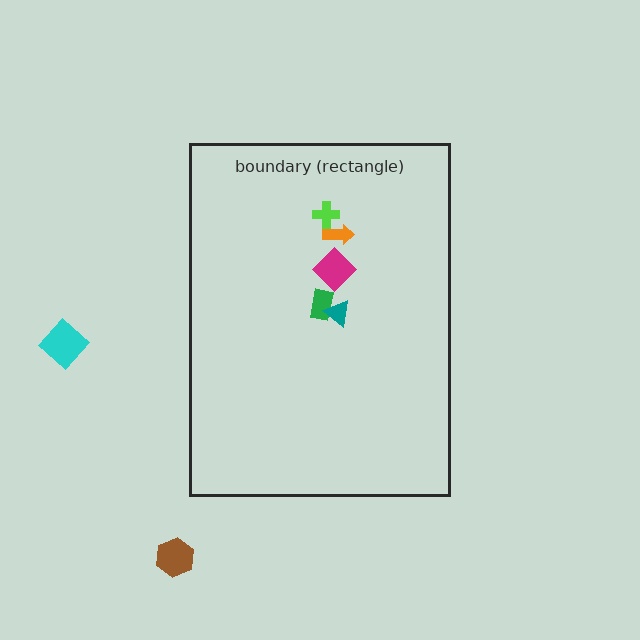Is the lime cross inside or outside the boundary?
Inside.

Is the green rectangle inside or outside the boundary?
Inside.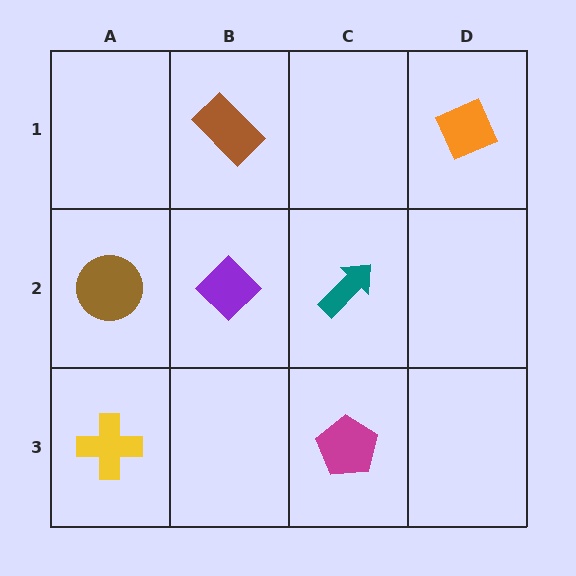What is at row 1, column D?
An orange diamond.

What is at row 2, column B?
A purple diamond.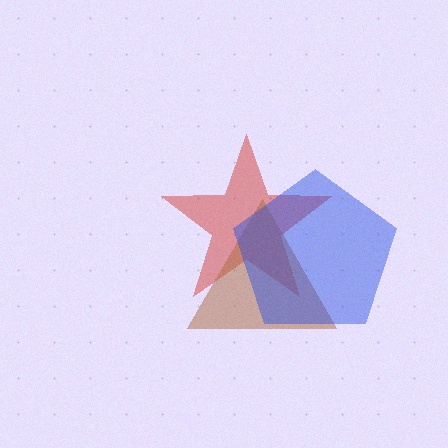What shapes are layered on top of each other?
The layered shapes are: a red star, a brown triangle, a blue pentagon.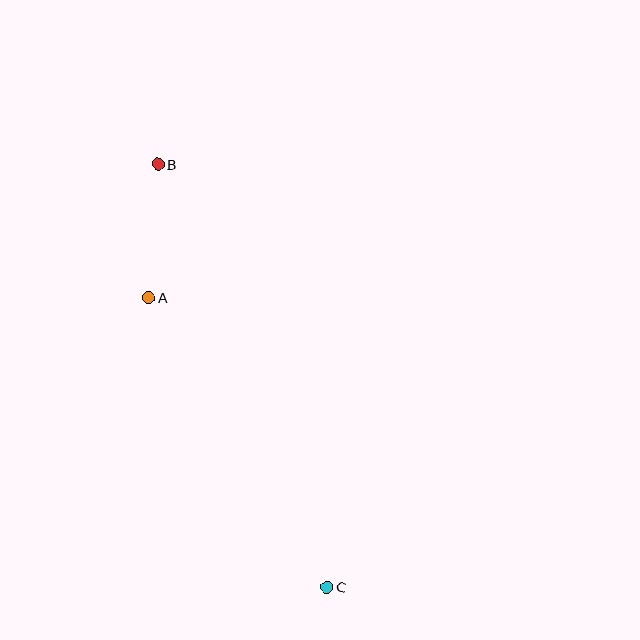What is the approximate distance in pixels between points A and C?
The distance between A and C is approximately 340 pixels.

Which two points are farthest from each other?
Points B and C are farthest from each other.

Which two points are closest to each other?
Points A and B are closest to each other.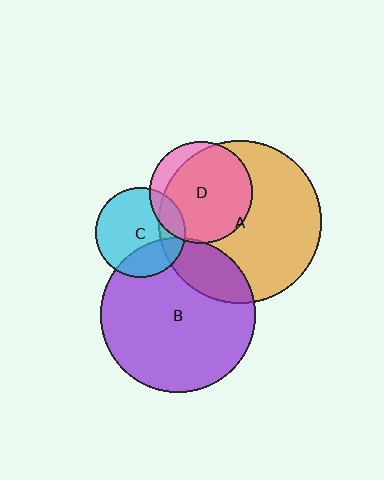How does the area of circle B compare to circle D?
Approximately 2.3 times.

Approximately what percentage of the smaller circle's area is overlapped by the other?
Approximately 85%.